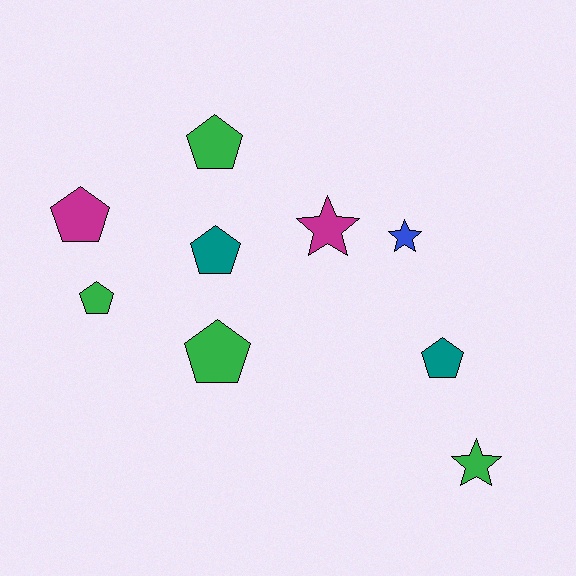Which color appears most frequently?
Green, with 4 objects.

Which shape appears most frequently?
Pentagon, with 6 objects.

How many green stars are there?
There is 1 green star.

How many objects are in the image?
There are 9 objects.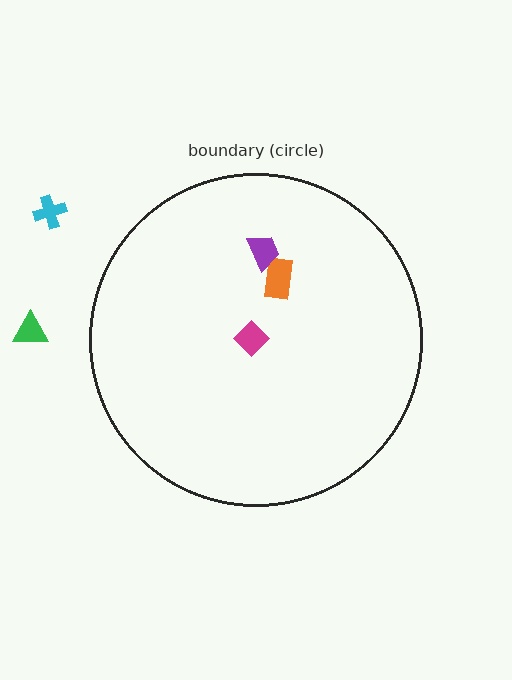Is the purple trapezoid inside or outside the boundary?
Inside.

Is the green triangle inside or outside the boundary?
Outside.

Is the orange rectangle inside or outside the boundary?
Inside.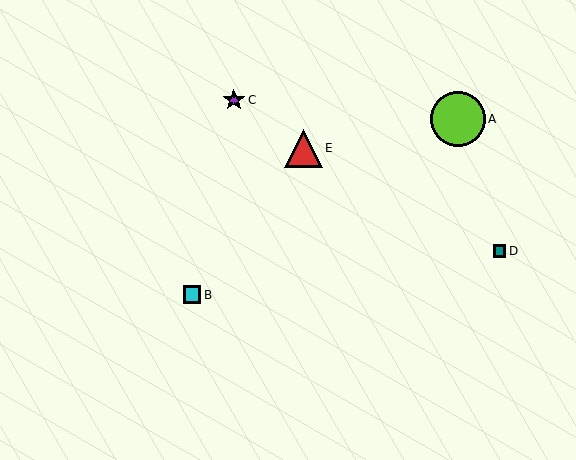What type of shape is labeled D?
Shape D is a teal square.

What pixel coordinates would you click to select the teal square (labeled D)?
Click at (499, 251) to select the teal square D.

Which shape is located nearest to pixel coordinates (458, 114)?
The lime circle (labeled A) at (458, 119) is nearest to that location.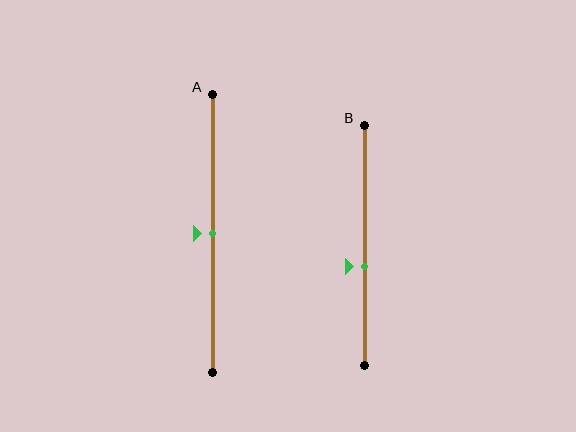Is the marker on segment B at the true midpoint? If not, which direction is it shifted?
No, the marker on segment B is shifted downward by about 9% of the segment length.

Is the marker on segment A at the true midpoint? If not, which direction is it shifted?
Yes, the marker on segment A is at the true midpoint.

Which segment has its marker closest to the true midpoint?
Segment A has its marker closest to the true midpoint.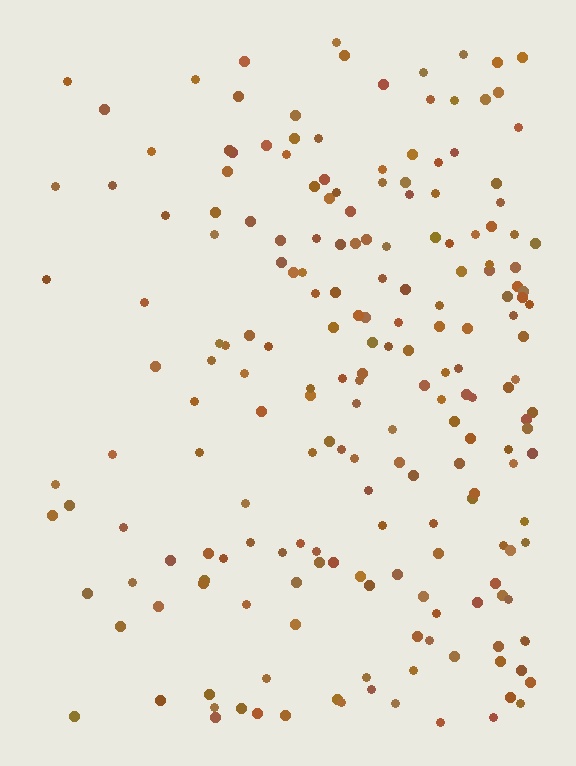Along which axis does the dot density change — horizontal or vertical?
Horizontal.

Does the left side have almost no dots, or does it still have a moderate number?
Still a moderate number, just noticeably fewer than the right.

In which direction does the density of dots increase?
From left to right, with the right side densest.